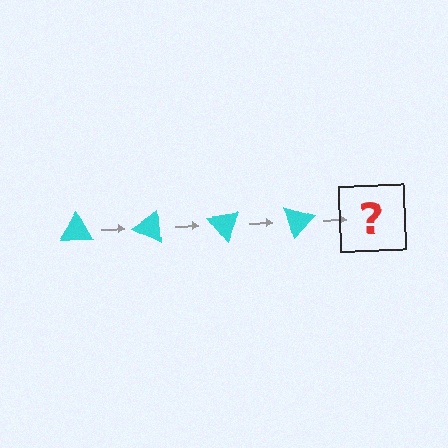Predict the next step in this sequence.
The next step is a cyan triangle rotated 100 degrees.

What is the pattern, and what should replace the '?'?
The pattern is that the triangle rotates 25 degrees each step. The '?' should be a cyan triangle rotated 100 degrees.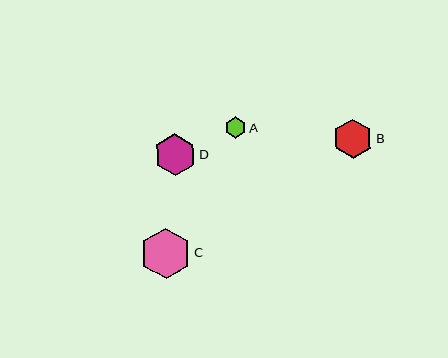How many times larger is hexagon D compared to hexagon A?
Hexagon D is approximately 2.0 times the size of hexagon A.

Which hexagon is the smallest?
Hexagon A is the smallest with a size of approximately 21 pixels.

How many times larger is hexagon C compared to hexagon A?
Hexagon C is approximately 2.4 times the size of hexagon A.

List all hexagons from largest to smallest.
From largest to smallest: C, D, B, A.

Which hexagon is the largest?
Hexagon C is the largest with a size of approximately 51 pixels.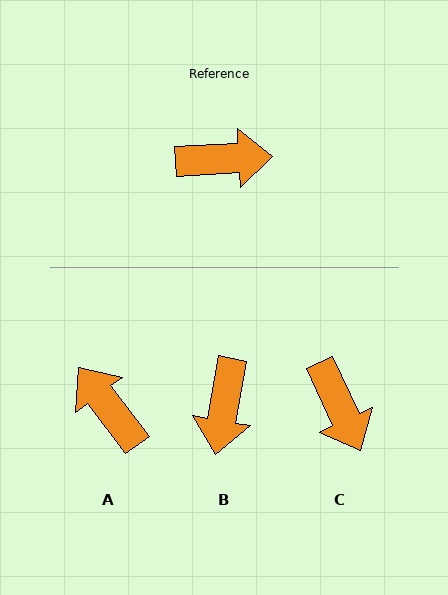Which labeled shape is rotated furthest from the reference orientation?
A, about 124 degrees away.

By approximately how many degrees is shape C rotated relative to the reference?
Approximately 68 degrees clockwise.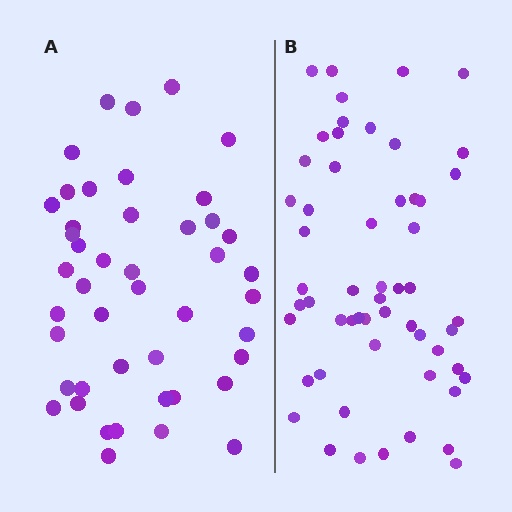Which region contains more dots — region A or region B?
Region B (the right region) has more dots.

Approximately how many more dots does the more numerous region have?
Region B has roughly 12 or so more dots than region A.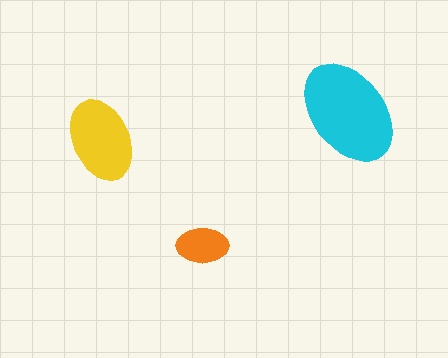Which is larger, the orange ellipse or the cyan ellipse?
The cyan one.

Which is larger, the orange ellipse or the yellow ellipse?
The yellow one.